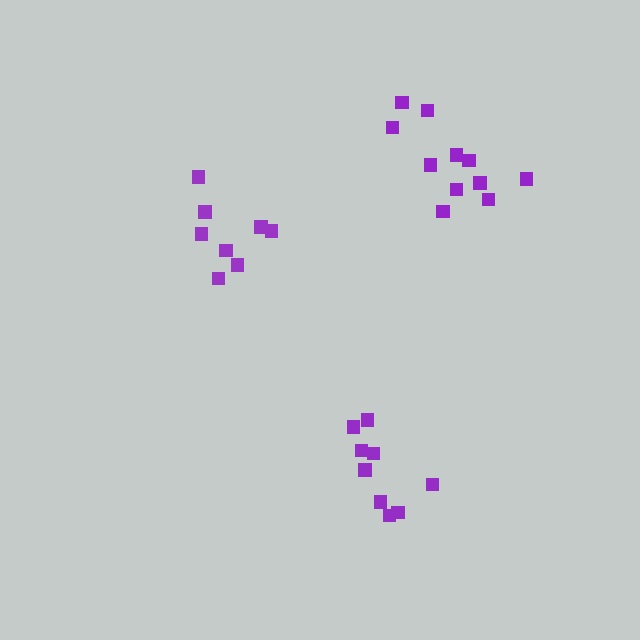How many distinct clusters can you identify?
There are 3 distinct clusters.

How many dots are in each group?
Group 1: 8 dots, Group 2: 9 dots, Group 3: 11 dots (28 total).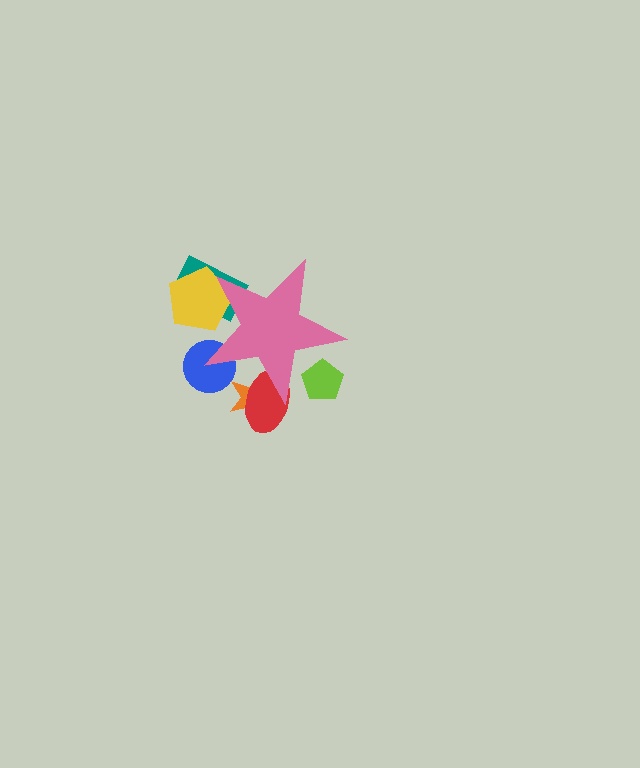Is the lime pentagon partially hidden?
Yes, the lime pentagon is partially hidden behind the pink star.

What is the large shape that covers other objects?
A pink star.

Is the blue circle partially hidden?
Yes, the blue circle is partially hidden behind the pink star.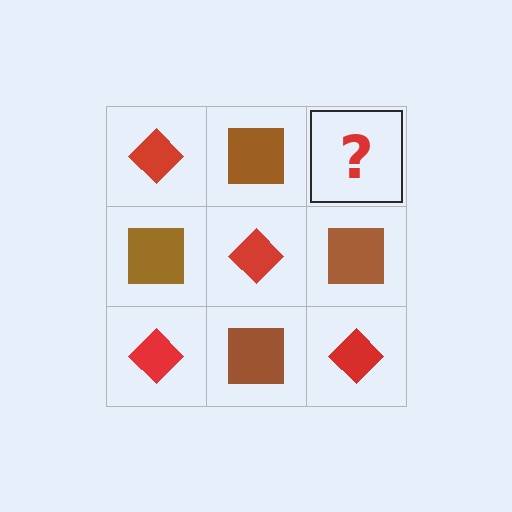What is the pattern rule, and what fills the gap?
The rule is that it alternates red diamond and brown square in a checkerboard pattern. The gap should be filled with a red diamond.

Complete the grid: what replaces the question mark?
The question mark should be replaced with a red diamond.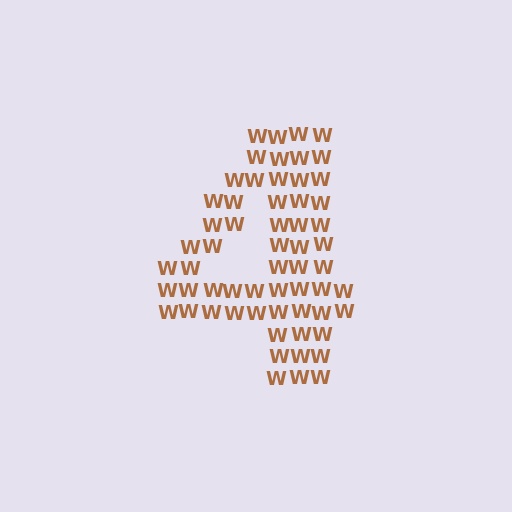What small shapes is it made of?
It is made of small letter W's.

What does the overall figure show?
The overall figure shows the digit 4.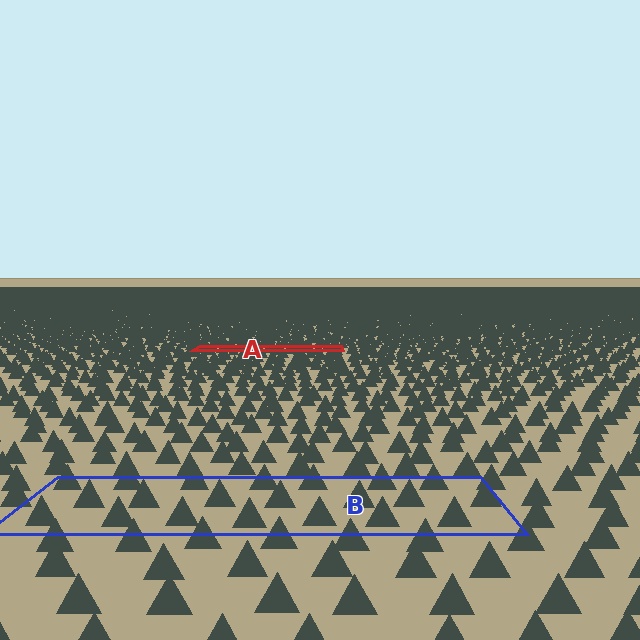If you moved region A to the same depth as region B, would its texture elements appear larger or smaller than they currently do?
They would appear larger. At a closer depth, the same texture elements are projected at a bigger on-screen size.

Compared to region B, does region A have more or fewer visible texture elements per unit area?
Region A has more texture elements per unit area — they are packed more densely because it is farther away.